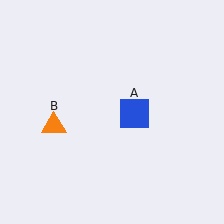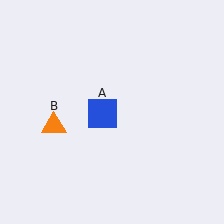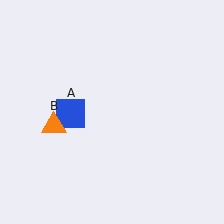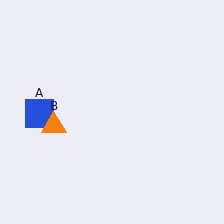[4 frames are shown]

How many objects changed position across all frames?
1 object changed position: blue square (object A).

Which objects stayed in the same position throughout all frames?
Orange triangle (object B) remained stationary.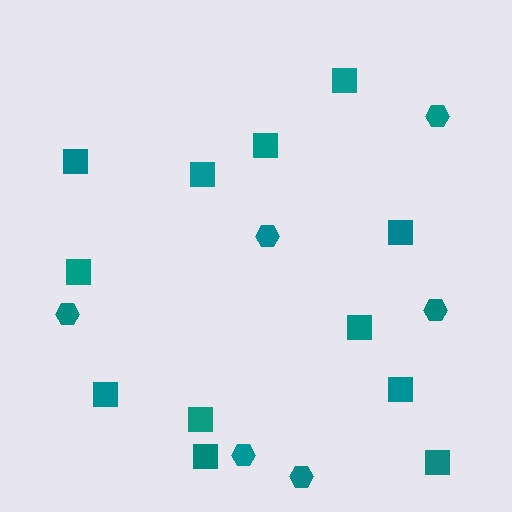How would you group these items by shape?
There are 2 groups: one group of squares (12) and one group of hexagons (6).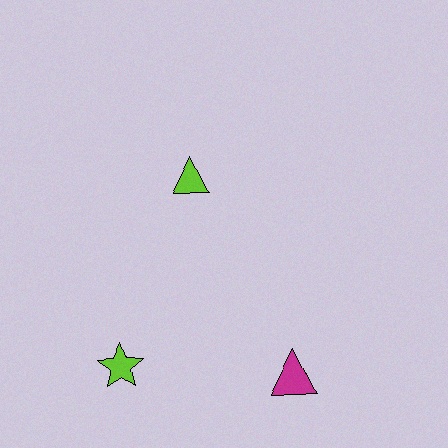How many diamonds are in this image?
There are no diamonds.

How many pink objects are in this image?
There are no pink objects.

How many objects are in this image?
There are 3 objects.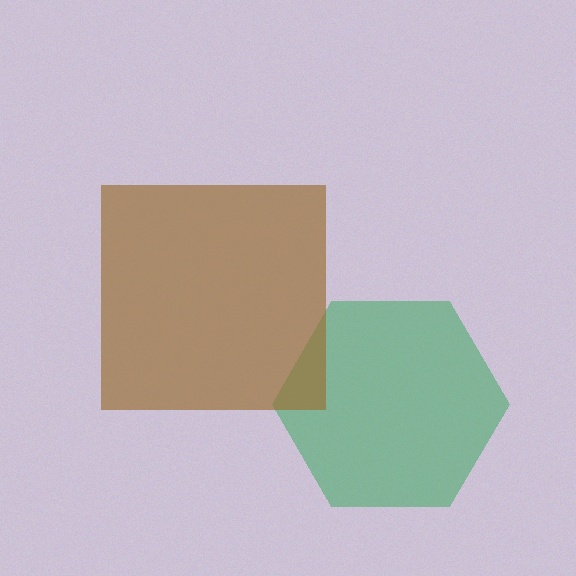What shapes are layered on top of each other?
The layered shapes are: a green hexagon, a brown square.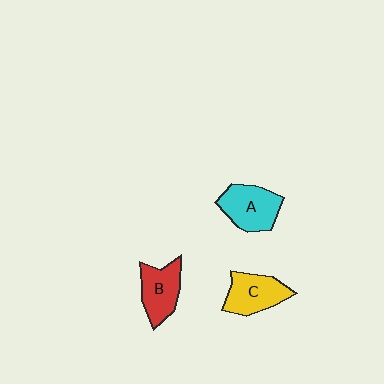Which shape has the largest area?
Shape A (cyan).